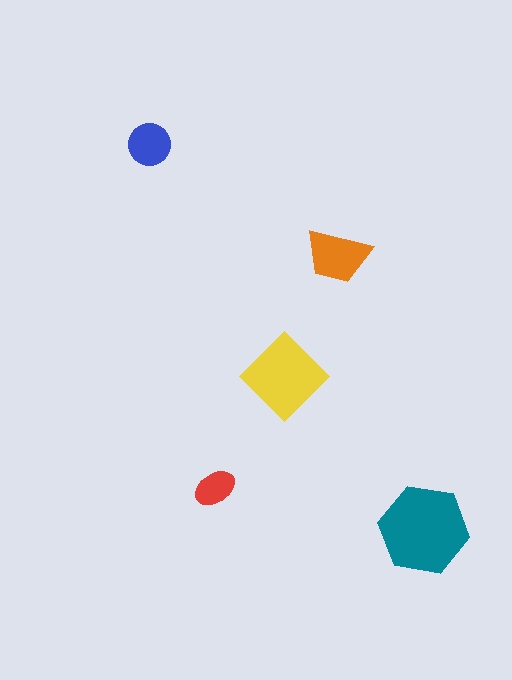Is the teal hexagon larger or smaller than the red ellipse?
Larger.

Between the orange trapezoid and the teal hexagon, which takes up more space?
The teal hexagon.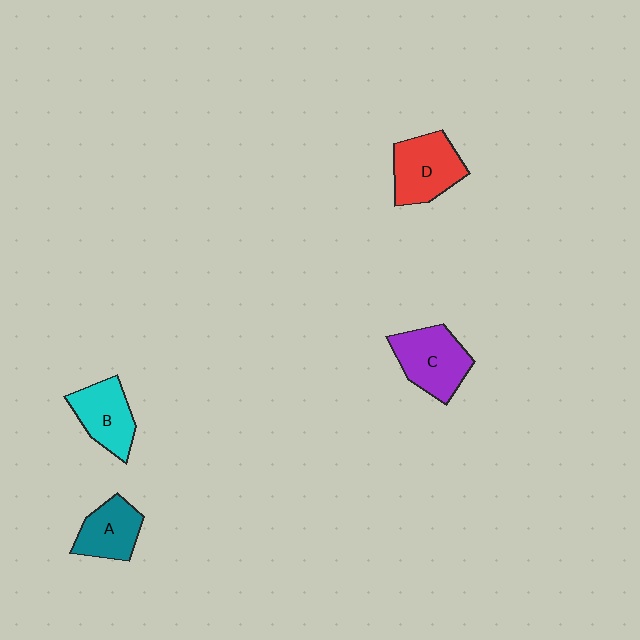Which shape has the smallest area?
Shape A (teal).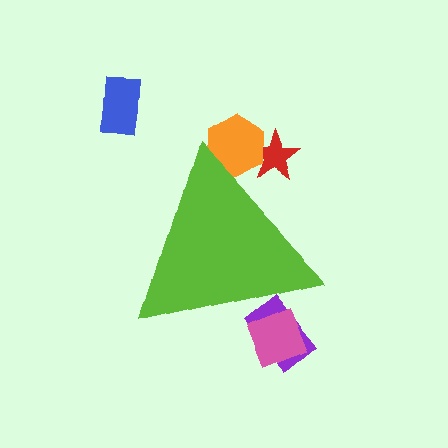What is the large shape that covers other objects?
A lime triangle.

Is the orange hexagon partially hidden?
Yes, the orange hexagon is partially hidden behind the lime triangle.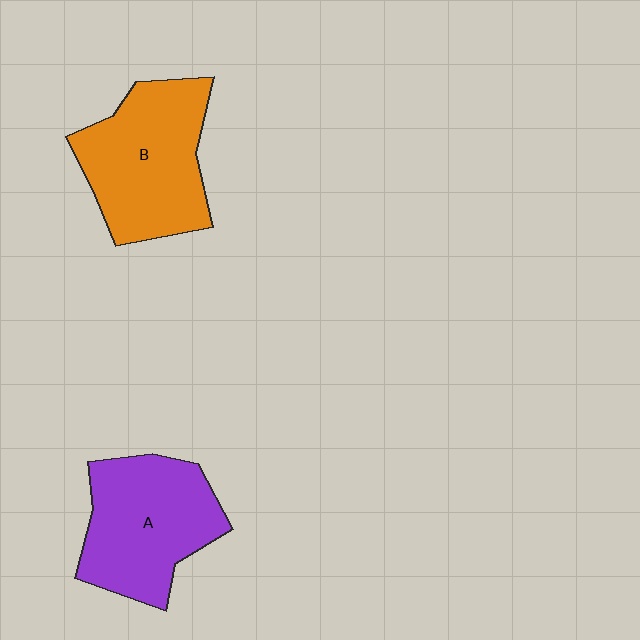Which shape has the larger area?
Shape B (orange).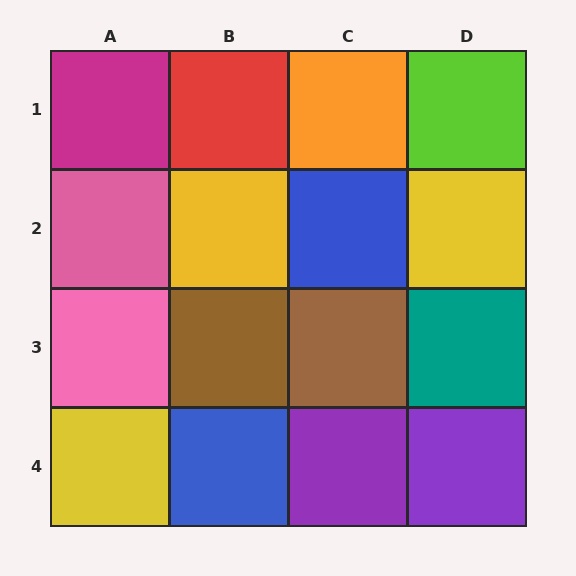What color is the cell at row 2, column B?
Yellow.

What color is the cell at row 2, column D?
Yellow.